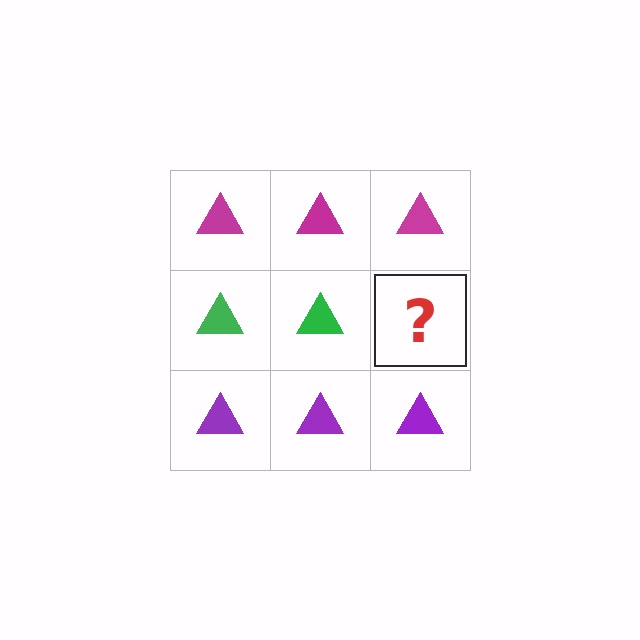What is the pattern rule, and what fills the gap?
The rule is that each row has a consistent color. The gap should be filled with a green triangle.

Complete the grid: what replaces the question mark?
The question mark should be replaced with a green triangle.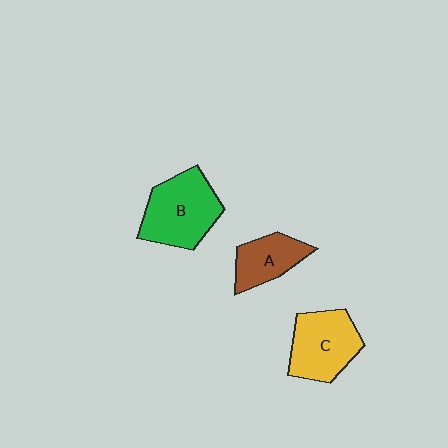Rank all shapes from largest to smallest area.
From largest to smallest: B (green), C (yellow), A (brown).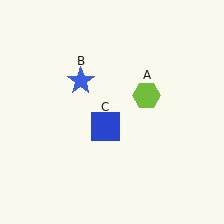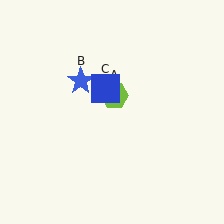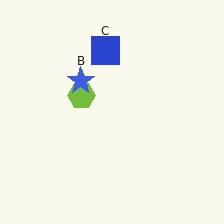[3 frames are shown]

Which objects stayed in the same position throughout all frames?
Blue star (object B) remained stationary.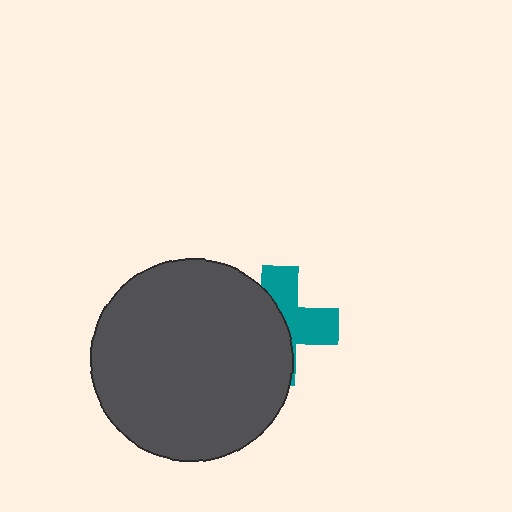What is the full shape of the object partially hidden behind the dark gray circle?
The partially hidden object is a teal cross.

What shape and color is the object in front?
The object in front is a dark gray circle.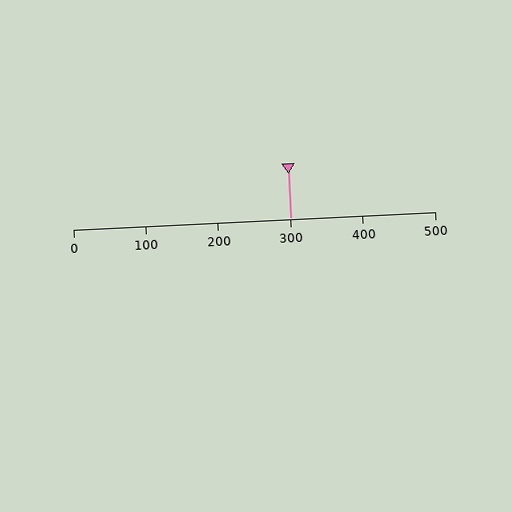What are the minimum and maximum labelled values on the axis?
The axis runs from 0 to 500.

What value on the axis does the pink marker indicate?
The marker indicates approximately 300.